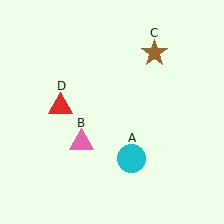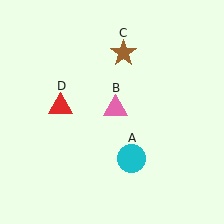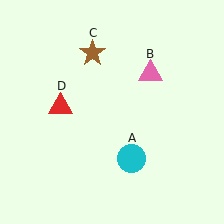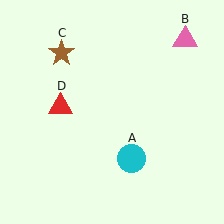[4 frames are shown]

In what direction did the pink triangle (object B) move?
The pink triangle (object B) moved up and to the right.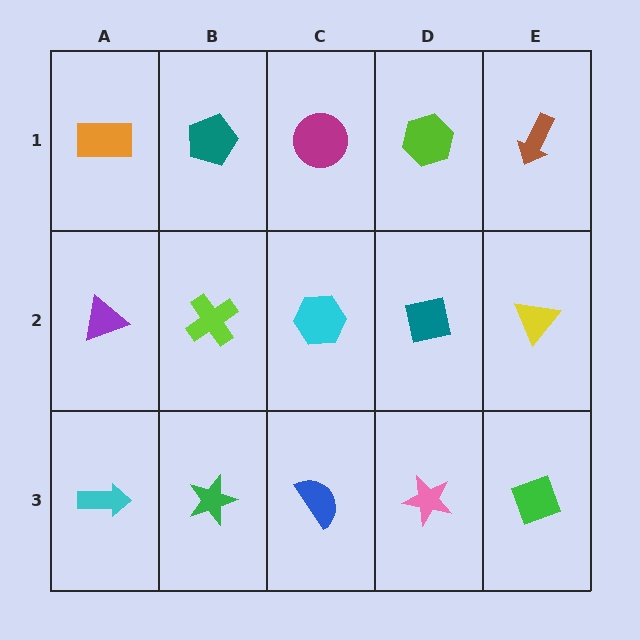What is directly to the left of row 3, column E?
A pink star.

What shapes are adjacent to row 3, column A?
A purple triangle (row 2, column A), a green star (row 3, column B).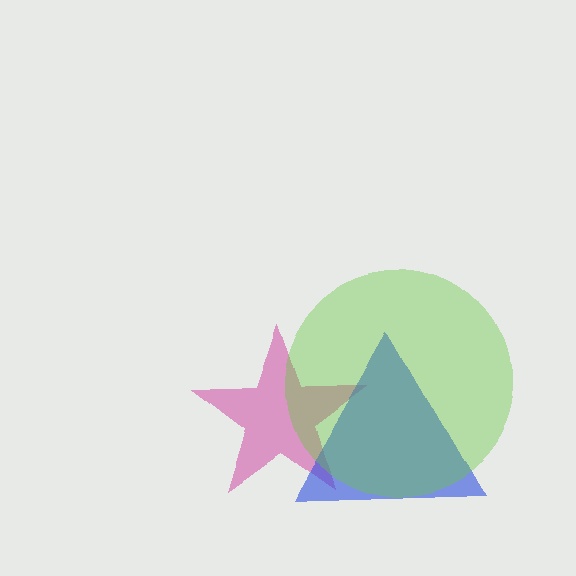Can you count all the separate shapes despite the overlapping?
Yes, there are 3 separate shapes.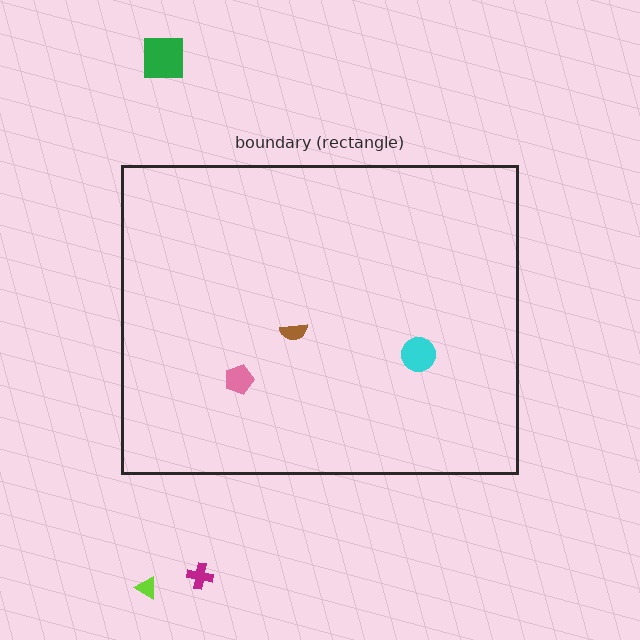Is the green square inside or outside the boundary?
Outside.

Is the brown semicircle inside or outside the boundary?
Inside.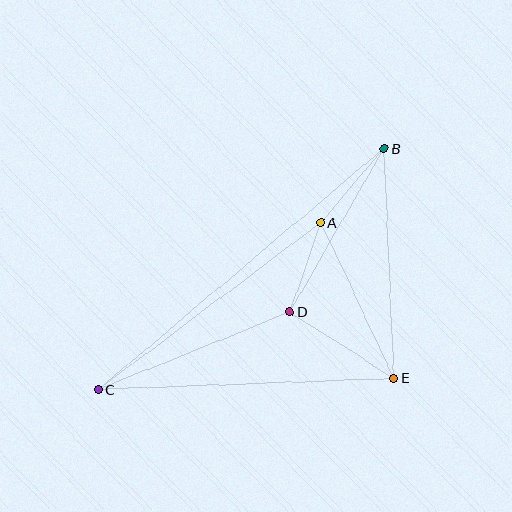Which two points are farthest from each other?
Points B and C are farthest from each other.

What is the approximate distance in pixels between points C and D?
The distance between C and D is approximately 207 pixels.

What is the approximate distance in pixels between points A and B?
The distance between A and B is approximately 97 pixels.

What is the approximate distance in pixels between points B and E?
The distance between B and E is approximately 230 pixels.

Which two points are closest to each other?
Points A and D are closest to each other.